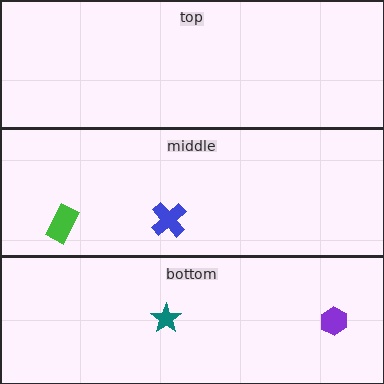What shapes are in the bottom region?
The teal star, the purple hexagon.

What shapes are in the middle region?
The green rectangle, the blue cross.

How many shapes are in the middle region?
2.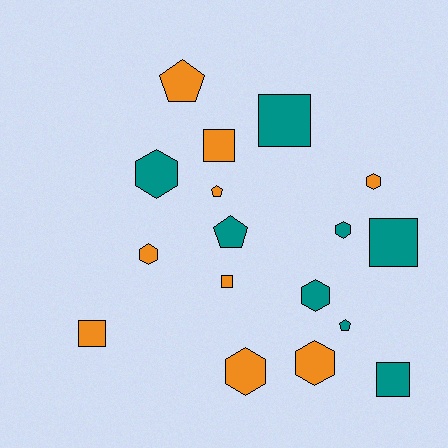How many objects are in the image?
There are 17 objects.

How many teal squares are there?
There are 3 teal squares.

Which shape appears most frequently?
Hexagon, with 7 objects.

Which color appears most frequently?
Orange, with 9 objects.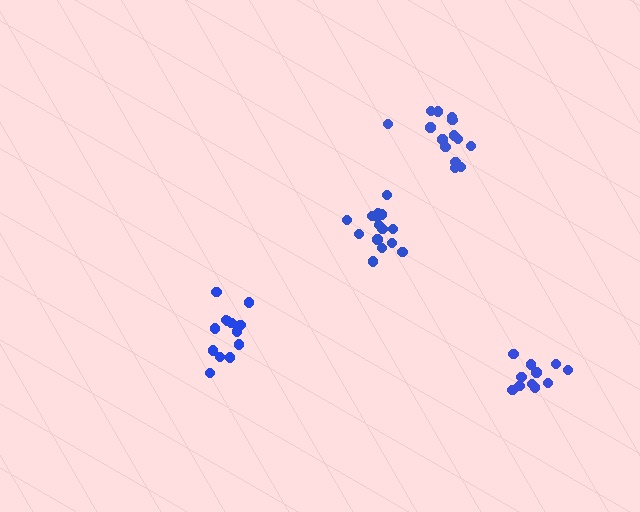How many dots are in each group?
Group 1: 11 dots, Group 2: 13 dots, Group 3: 15 dots, Group 4: 14 dots (53 total).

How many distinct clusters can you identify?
There are 4 distinct clusters.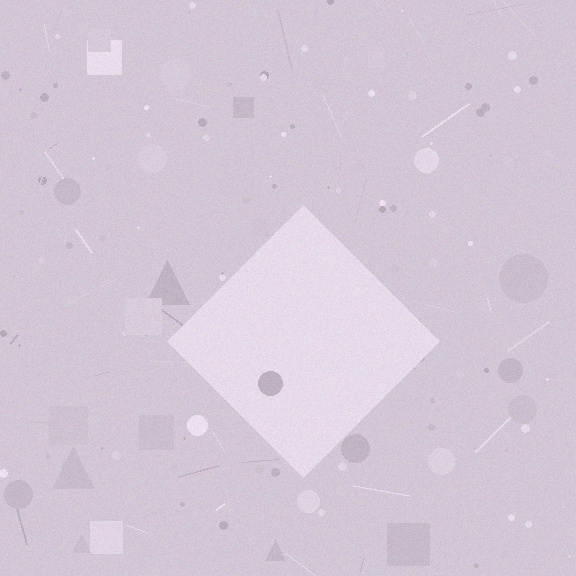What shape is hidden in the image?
A diamond is hidden in the image.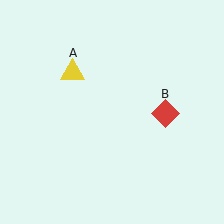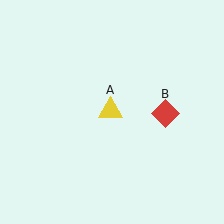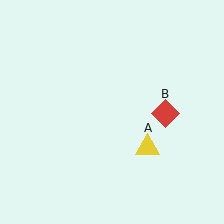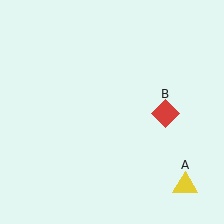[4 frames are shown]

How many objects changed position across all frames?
1 object changed position: yellow triangle (object A).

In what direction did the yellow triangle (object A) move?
The yellow triangle (object A) moved down and to the right.